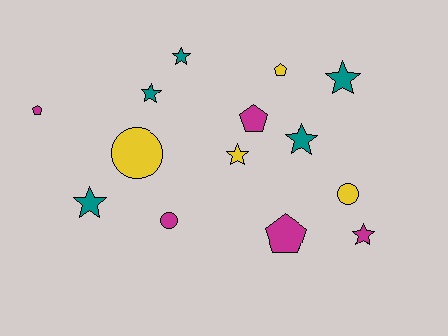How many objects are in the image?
There are 14 objects.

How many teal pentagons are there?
There are no teal pentagons.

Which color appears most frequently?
Magenta, with 5 objects.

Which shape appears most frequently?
Star, with 7 objects.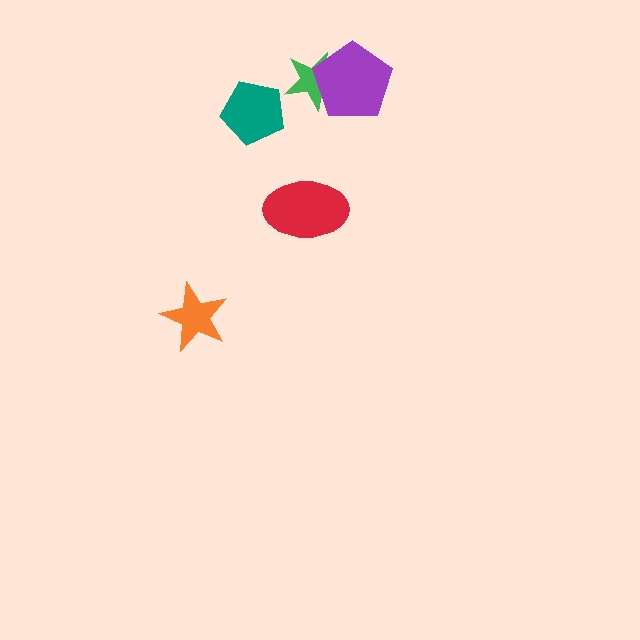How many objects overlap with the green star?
1 object overlaps with the green star.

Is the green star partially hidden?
Yes, it is partially covered by another shape.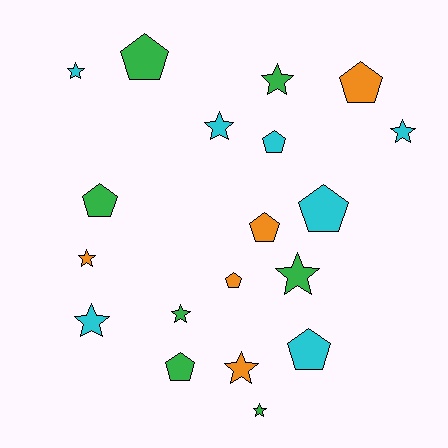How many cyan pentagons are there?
There are 3 cyan pentagons.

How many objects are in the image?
There are 19 objects.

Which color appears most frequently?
Green, with 7 objects.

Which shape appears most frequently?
Star, with 10 objects.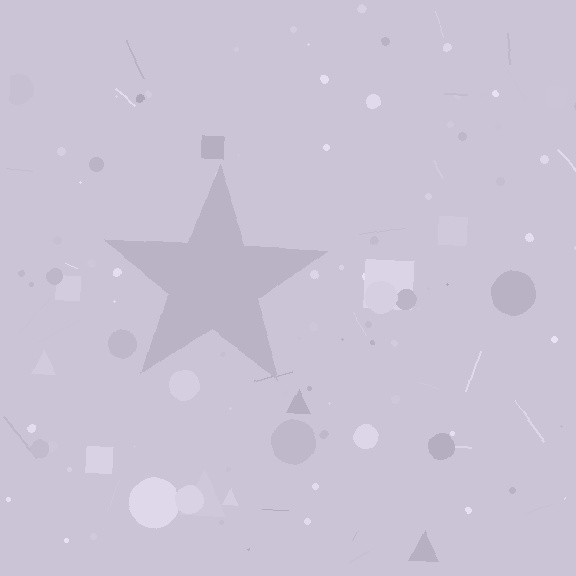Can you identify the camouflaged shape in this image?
The camouflaged shape is a star.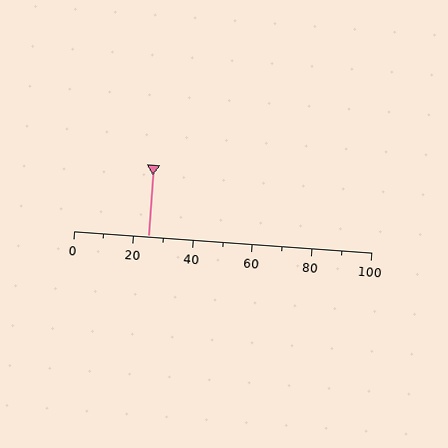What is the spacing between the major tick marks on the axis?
The major ticks are spaced 20 apart.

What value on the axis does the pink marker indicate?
The marker indicates approximately 25.